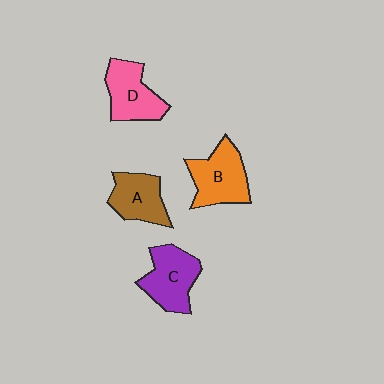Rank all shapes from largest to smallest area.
From largest to smallest: B (orange), C (purple), D (pink), A (brown).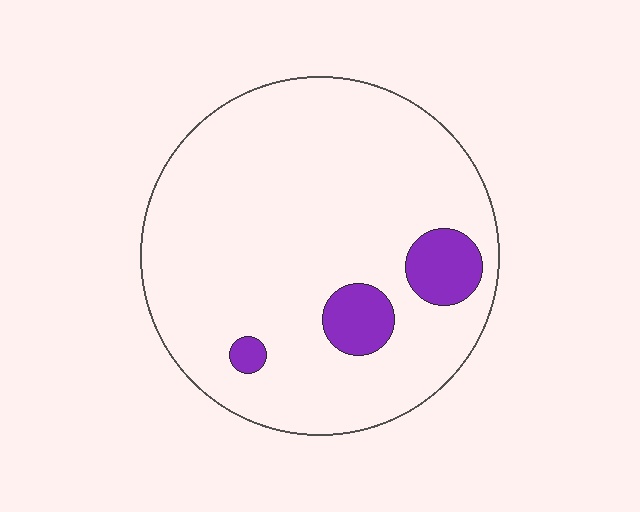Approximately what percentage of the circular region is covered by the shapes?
Approximately 10%.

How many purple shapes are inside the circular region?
3.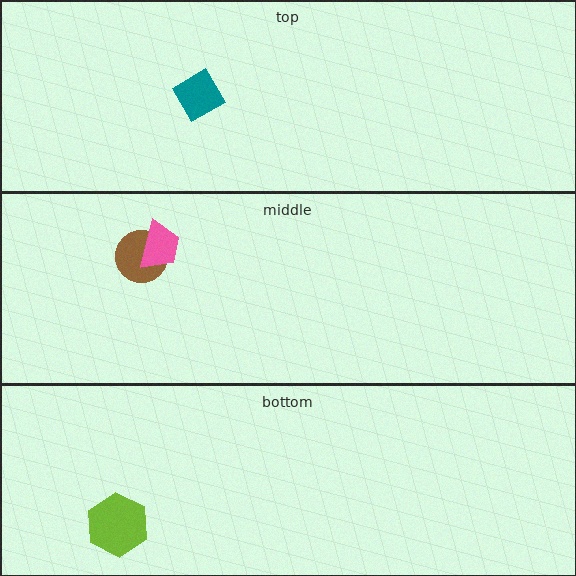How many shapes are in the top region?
1.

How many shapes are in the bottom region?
1.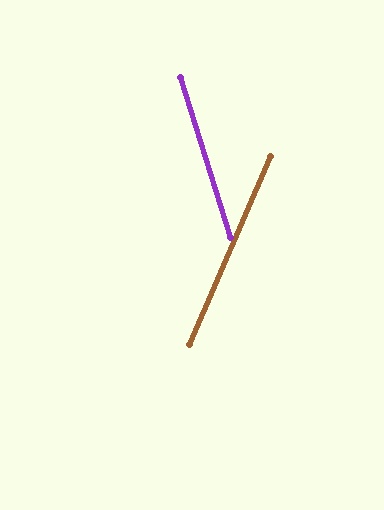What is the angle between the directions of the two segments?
Approximately 41 degrees.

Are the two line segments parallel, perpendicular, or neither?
Neither parallel nor perpendicular — they differ by about 41°.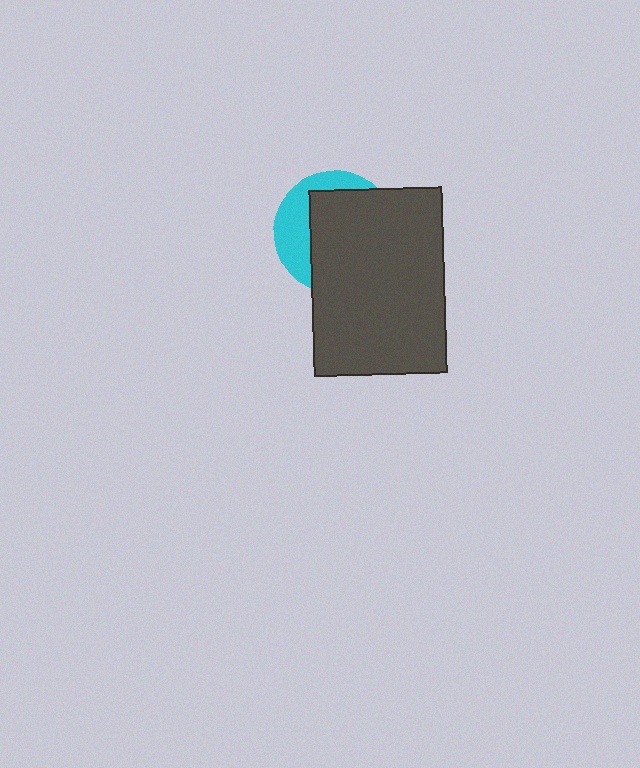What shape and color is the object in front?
The object in front is a dark gray rectangle.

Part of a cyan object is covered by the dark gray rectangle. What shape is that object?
It is a circle.